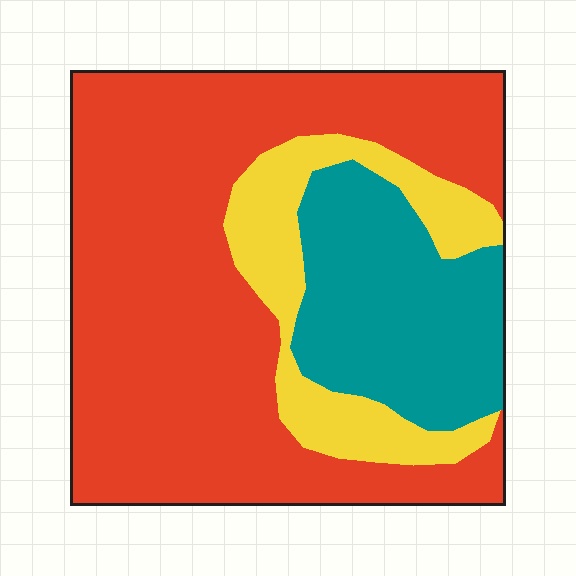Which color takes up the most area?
Red, at roughly 60%.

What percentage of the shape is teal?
Teal covers around 20% of the shape.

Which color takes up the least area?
Yellow, at roughly 15%.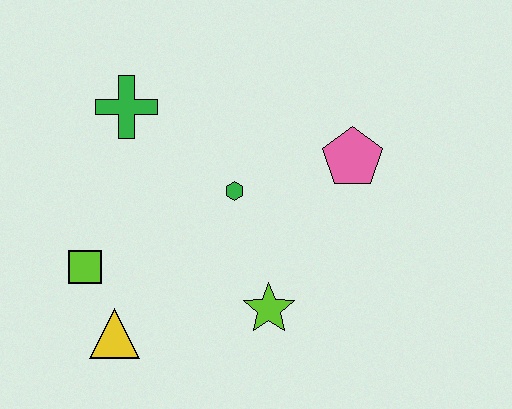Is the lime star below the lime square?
Yes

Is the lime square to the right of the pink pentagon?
No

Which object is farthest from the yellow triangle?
The pink pentagon is farthest from the yellow triangle.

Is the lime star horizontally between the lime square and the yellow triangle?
No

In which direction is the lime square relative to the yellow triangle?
The lime square is above the yellow triangle.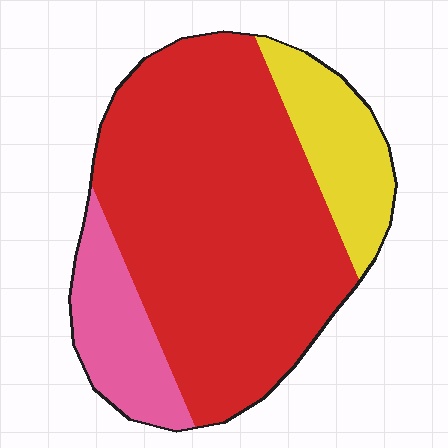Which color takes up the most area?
Red, at roughly 70%.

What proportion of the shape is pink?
Pink takes up about one sixth (1/6) of the shape.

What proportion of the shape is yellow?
Yellow takes up less than a quarter of the shape.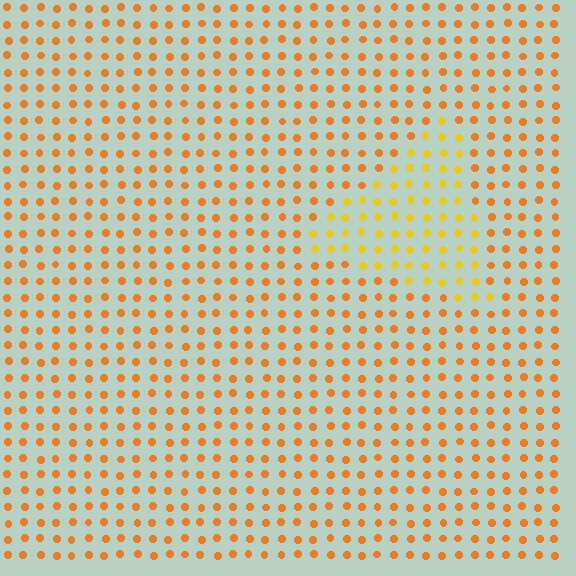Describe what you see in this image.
The image is filled with small orange elements in a uniform arrangement. A triangle-shaped region is visible where the elements are tinted to a slightly different hue, forming a subtle color boundary.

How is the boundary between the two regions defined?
The boundary is defined purely by a slight shift in hue (about 24 degrees). Spacing, size, and orientation are identical on both sides.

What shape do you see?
I see a triangle.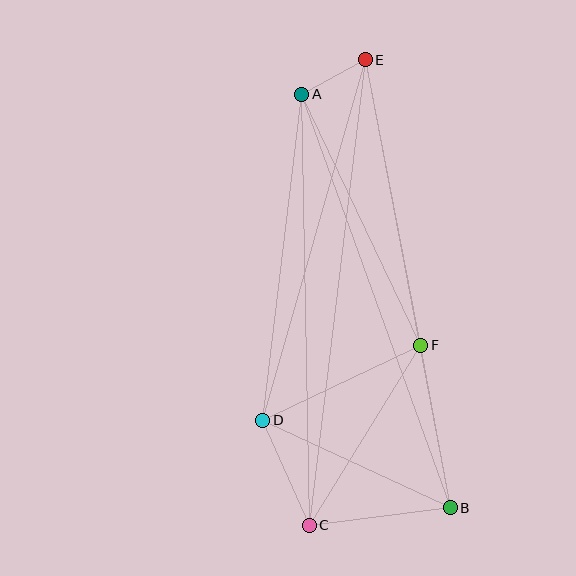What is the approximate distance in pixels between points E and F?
The distance between E and F is approximately 291 pixels.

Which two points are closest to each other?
Points A and E are closest to each other.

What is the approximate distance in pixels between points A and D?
The distance between A and D is approximately 328 pixels.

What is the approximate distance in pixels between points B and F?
The distance between B and F is approximately 165 pixels.